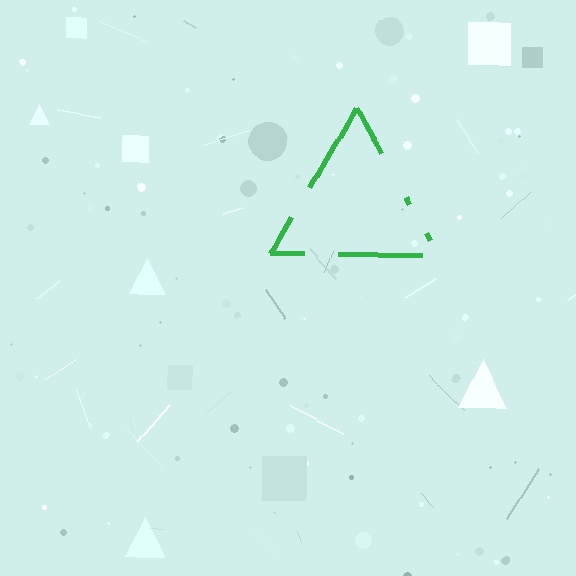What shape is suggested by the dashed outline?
The dashed outline suggests a triangle.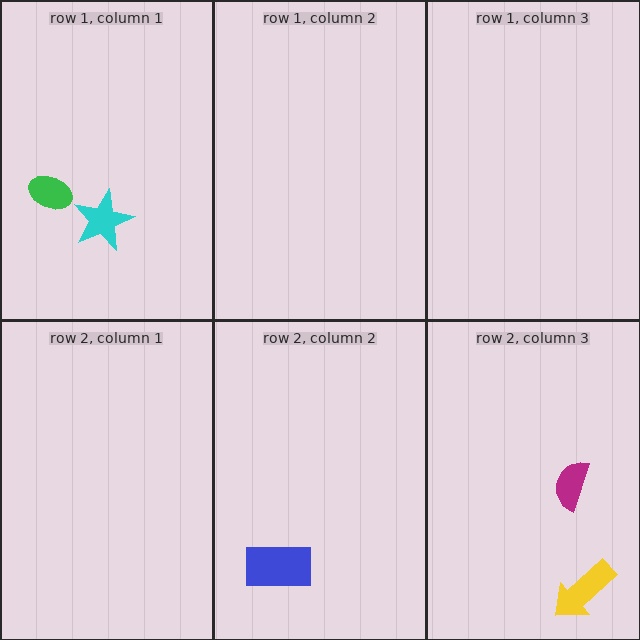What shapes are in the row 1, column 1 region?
The green ellipse, the cyan star.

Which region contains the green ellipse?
The row 1, column 1 region.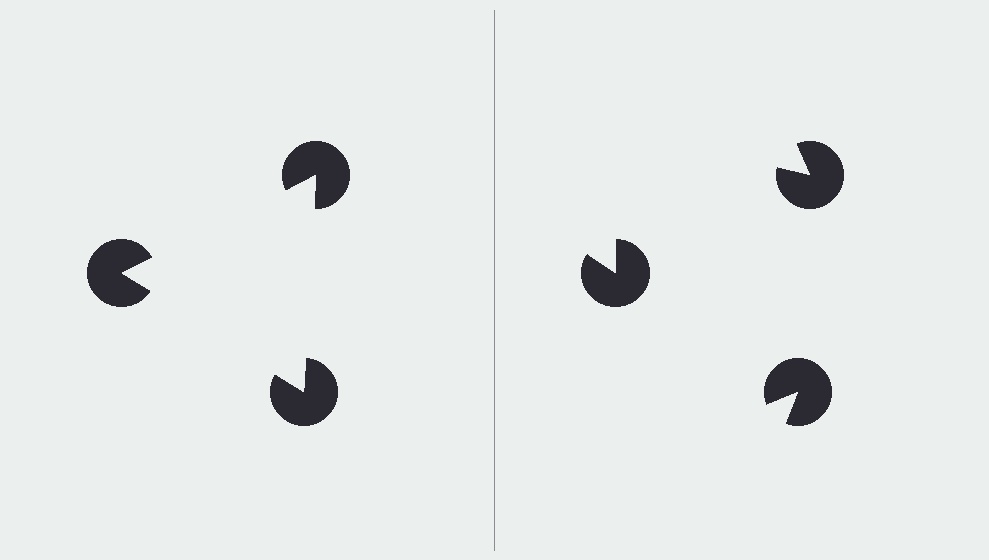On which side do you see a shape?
An illusory triangle appears on the left side. On the right side the wedge cuts are rotated, so no coherent shape forms.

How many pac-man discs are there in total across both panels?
6 — 3 on each side.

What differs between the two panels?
The pac-man discs are positioned identically on both sides; only the wedge orientations differ. On the left they align to a triangle; on the right they are misaligned.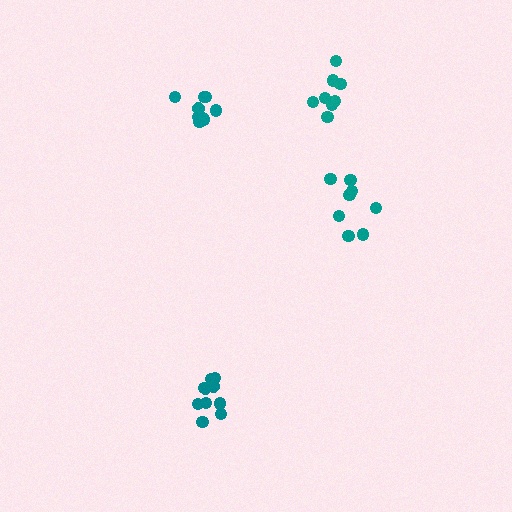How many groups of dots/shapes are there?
There are 4 groups.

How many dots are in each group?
Group 1: 9 dots, Group 2: 9 dots, Group 3: 8 dots, Group 4: 10 dots (36 total).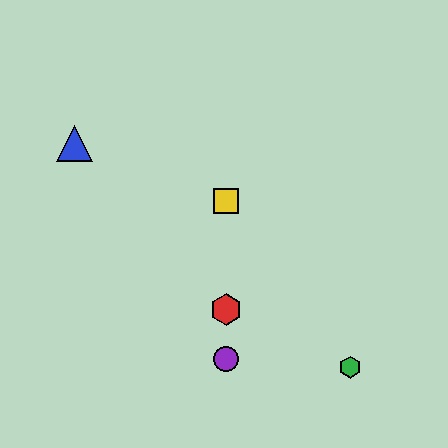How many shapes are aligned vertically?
3 shapes (the red hexagon, the yellow square, the purple circle) are aligned vertically.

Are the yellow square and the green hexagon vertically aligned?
No, the yellow square is at x≈226 and the green hexagon is at x≈350.